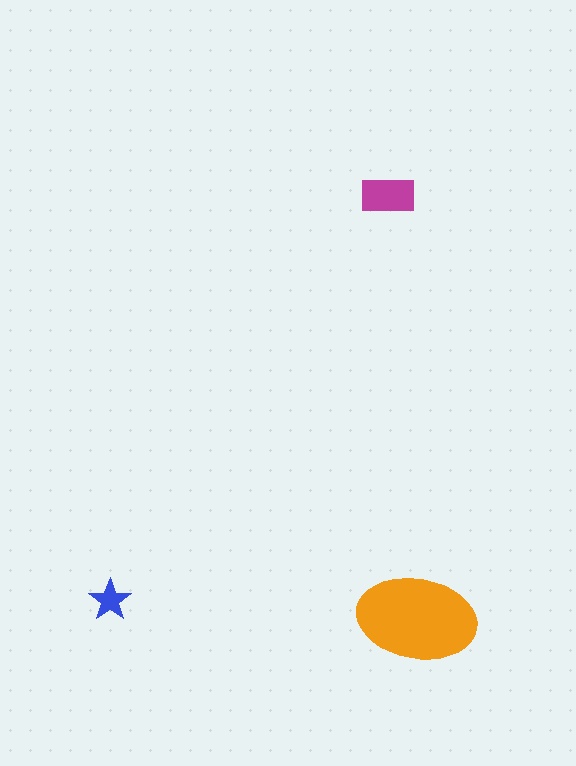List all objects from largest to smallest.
The orange ellipse, the magenta rectangle, the blue star.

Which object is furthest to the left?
The blue star is leftmost.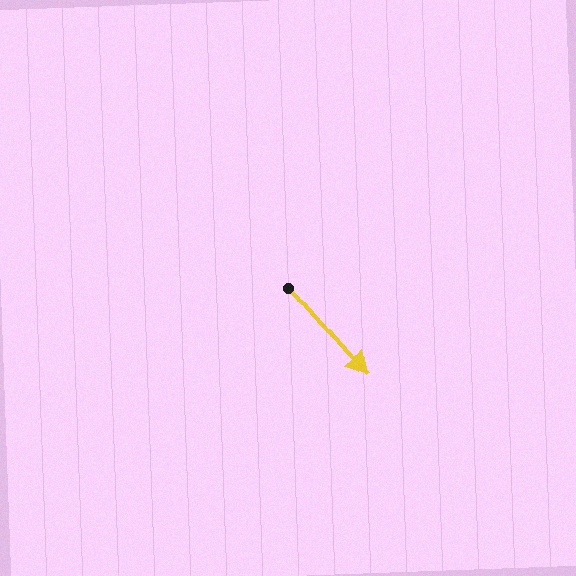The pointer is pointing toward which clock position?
Roughly 5 o'clock.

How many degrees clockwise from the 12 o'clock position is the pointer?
Approximately 139 degrees.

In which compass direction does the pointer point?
Southeast.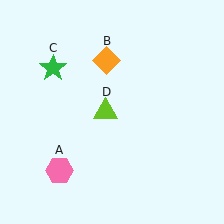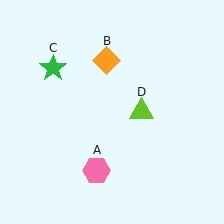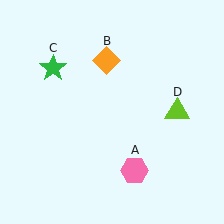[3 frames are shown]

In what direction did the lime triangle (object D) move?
The lime triangle (object D) moved right.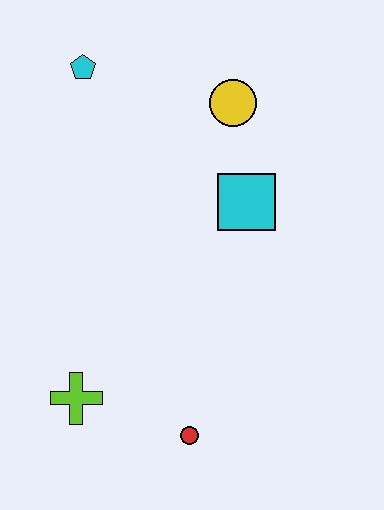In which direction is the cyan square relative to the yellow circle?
The cyan square is below the yellow circle.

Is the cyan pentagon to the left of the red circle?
Yes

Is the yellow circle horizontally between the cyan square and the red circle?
Yes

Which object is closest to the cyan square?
The yellow circle is closest to the cyan square.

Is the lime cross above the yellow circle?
No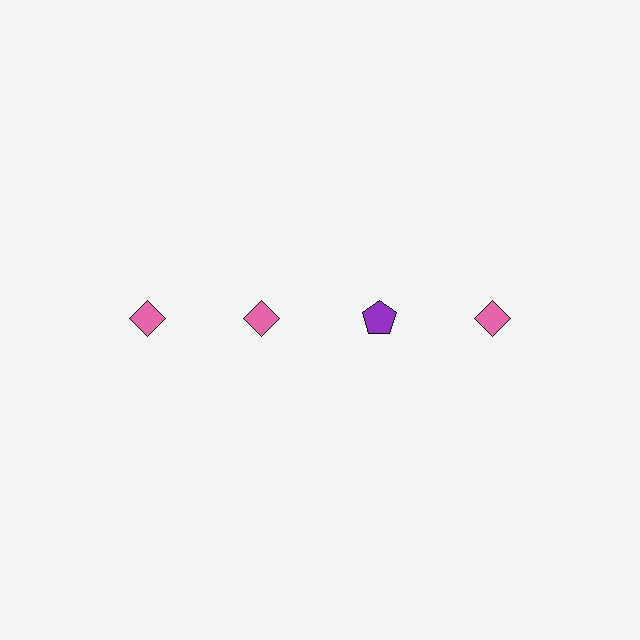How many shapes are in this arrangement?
There are 4 shapes arranged in a grid pattern.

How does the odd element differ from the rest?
It differs in both color (purple instead of pink) and shape (pentagon instead of diamond).